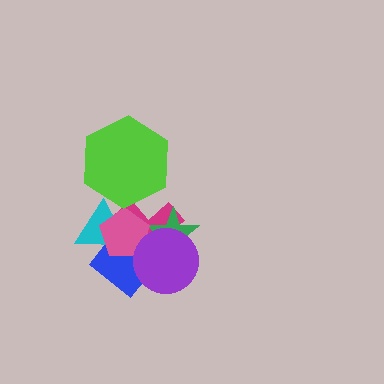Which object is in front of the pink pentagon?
The purple circle is in front of the pink pentagon.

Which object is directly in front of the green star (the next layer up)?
The pink pentagon is directly in front of the green star.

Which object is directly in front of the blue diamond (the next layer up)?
The pink pentagon is directly in front of the blue diamond.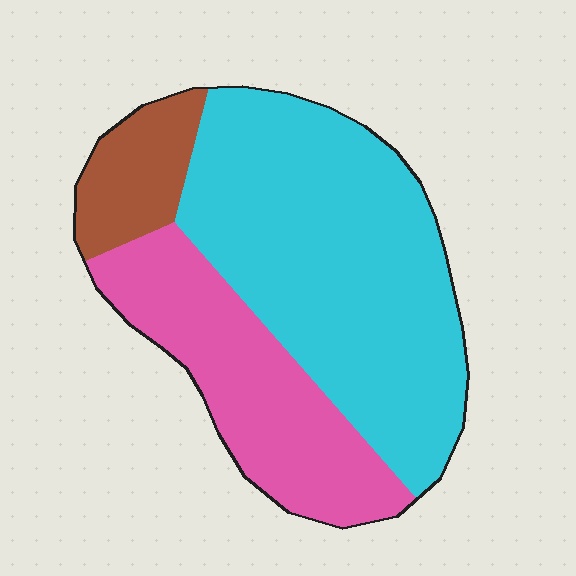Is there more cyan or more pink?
Cyan.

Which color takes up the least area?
Brown, at roughly 10%.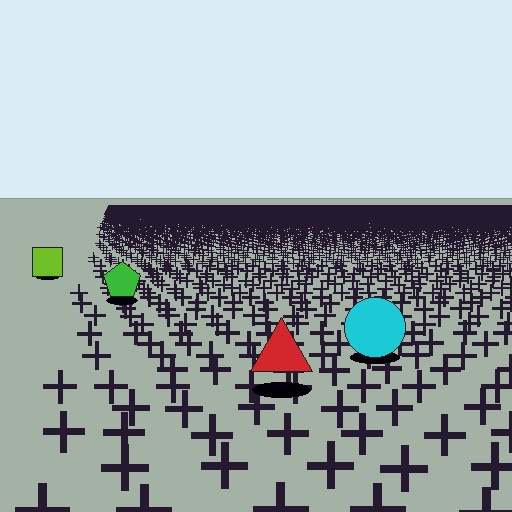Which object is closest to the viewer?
The red triangle is closest. The texture marks near it are larger and more spread out.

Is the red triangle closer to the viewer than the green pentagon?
Yes. The red triangle is closer — you can tell from the texture gradient: the ground texture is coarser near it.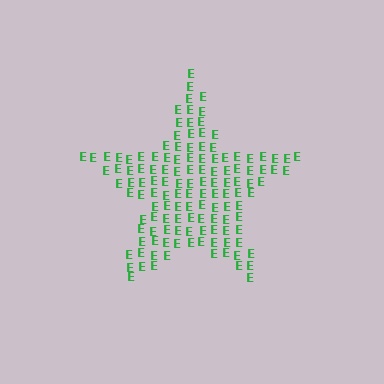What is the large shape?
The large shape is a star.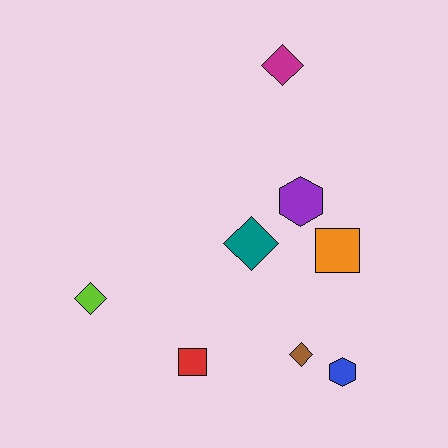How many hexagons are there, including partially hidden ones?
There are 2 hexagons.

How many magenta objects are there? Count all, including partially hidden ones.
There is 1 magenta object.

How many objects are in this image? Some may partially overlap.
There are 8 objects.